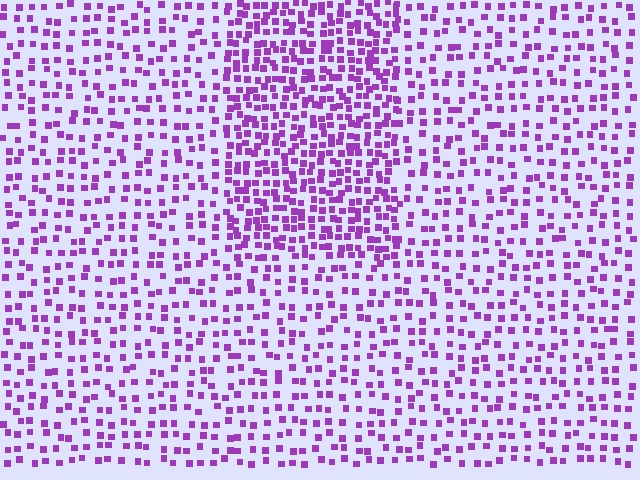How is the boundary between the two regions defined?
The boundary is defined by a change in element density (approximately 1.9x ratio). All elements are the same color, size, and shape.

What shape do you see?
I see a rectangle.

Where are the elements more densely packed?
The elements are more densely packed inside the rectangle boundary.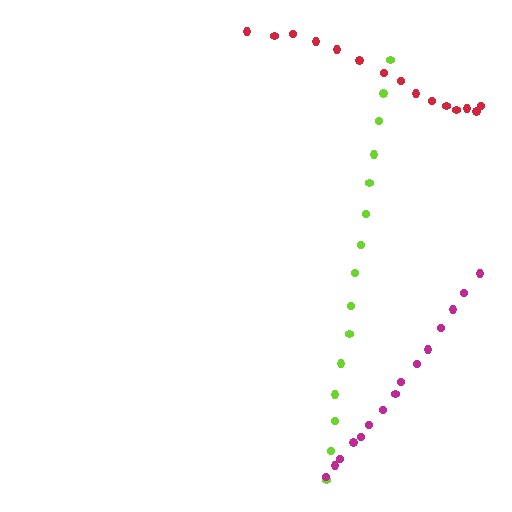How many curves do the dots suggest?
There are 3 distinct paths.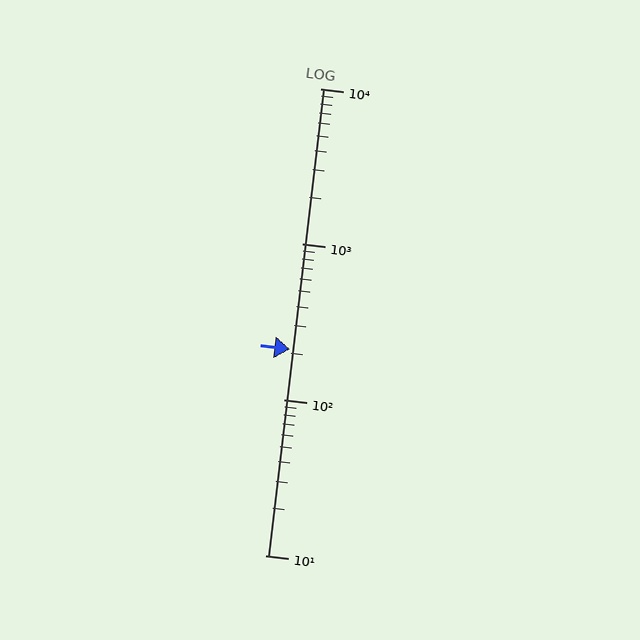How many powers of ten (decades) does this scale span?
The scale spans 3 decades, from 10 to 10000.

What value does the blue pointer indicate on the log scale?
The pointer indicates approximately 210.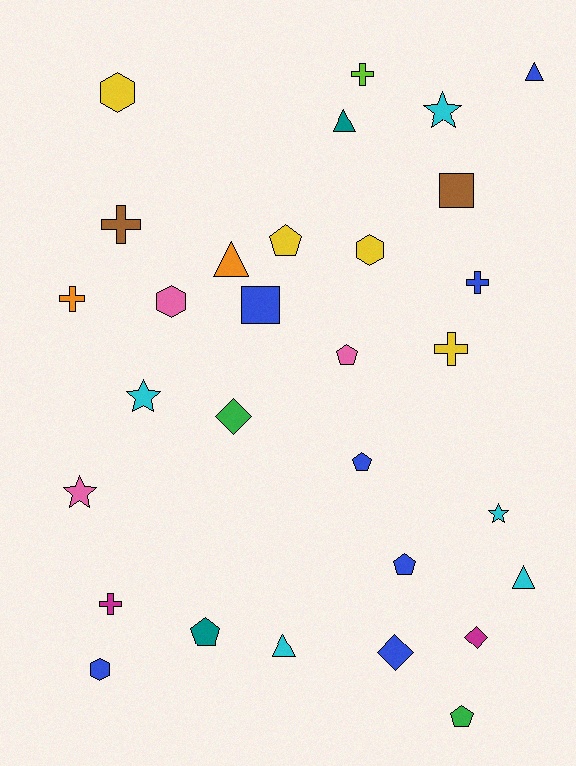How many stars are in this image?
There are 4 stars.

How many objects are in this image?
There are 30 objects.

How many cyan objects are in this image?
There are 5 cyan objects.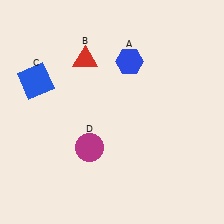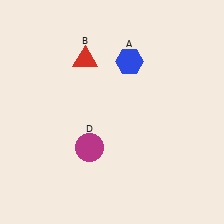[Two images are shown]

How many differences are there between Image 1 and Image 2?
There is 1 difference between the two images.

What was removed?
The blue square (C) was removed in Image 2.